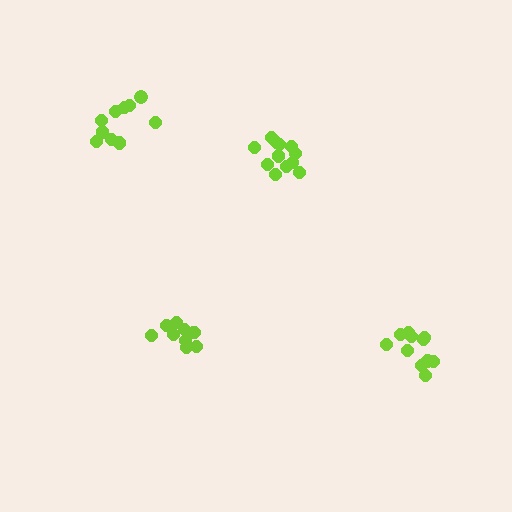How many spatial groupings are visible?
There are 4 spatial groupings.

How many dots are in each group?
Group 1: 12 dots, Group 2: 10 dots, Group 3: 10 dots, Group 4: 11 dots (43 total).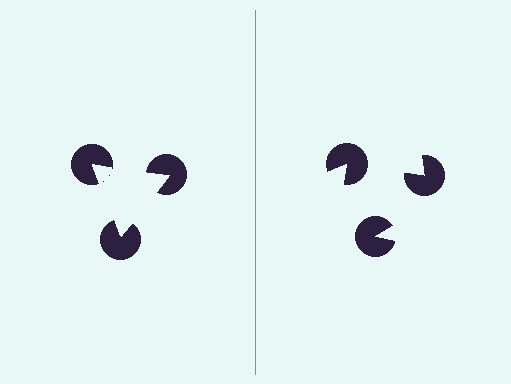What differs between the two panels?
The pac-man discs are positioned identically on both sides; only the wedge orientations differ. On the left they align to a triangle; on the right they are misaligned.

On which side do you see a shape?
An illusory triangle appears on the left side. On the right side the wedge cuts are rotated, so no coherent shape forms.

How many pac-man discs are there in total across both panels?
6 — 3 on each side.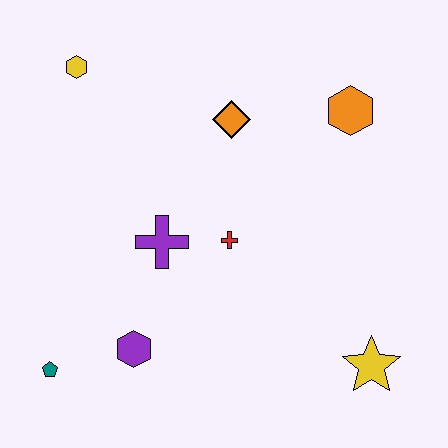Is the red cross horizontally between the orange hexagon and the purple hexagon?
Yes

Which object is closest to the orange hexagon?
The orange diamond is closest to the orange hexagon.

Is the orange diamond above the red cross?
Yes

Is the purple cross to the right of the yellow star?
No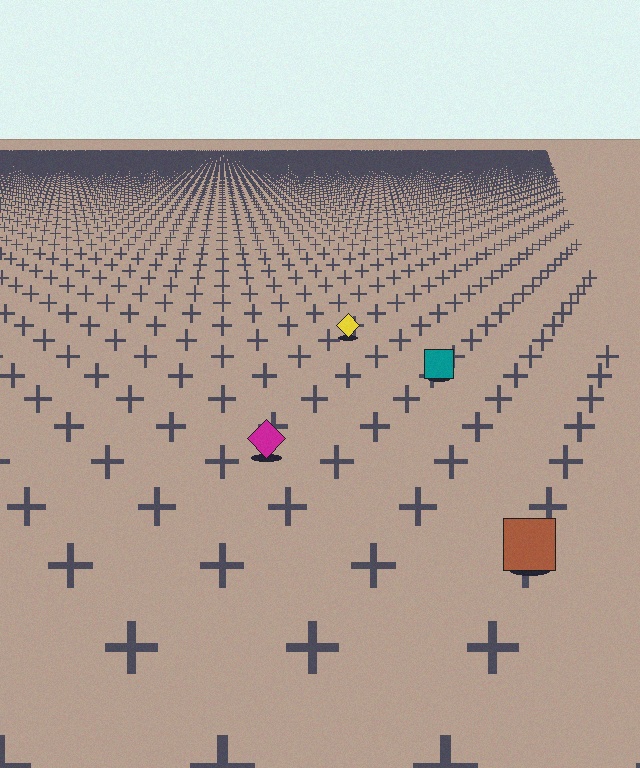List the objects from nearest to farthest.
From nearest to farthest: the brown square, the magenta diamond, the teal square, the yellow diamond.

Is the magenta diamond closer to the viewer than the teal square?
Yes. The magenta diamond is closer — you can tell from the texture gradient: the ground texture is coarser near it.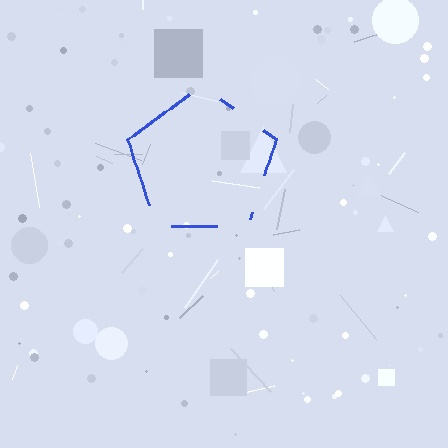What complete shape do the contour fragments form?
The contour fragments form a pentagon.